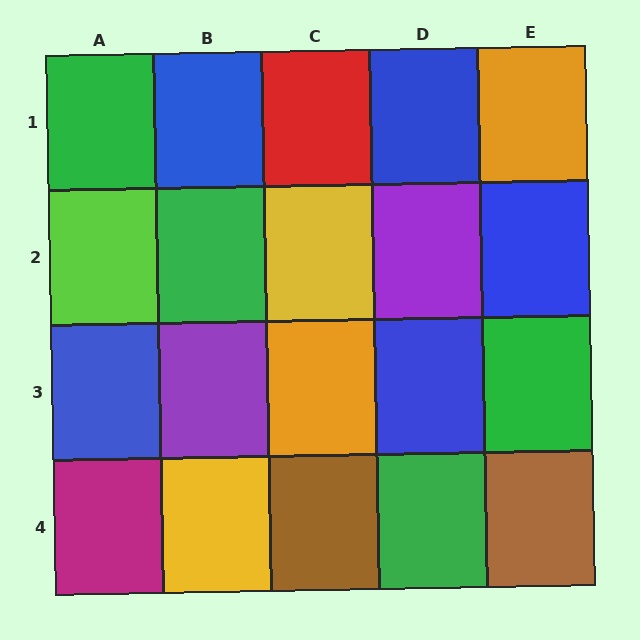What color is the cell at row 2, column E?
Blue.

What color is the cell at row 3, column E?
Green.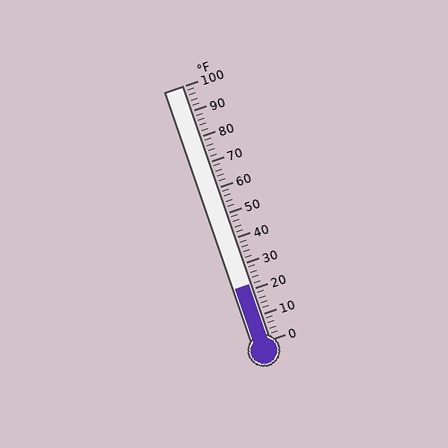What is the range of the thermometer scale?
The thermometer scale ranges from 0°F to 100°F.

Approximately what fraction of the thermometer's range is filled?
The thermometer is filled to approximately 20% of its range.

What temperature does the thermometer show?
The thermometer shows approximately 22°F.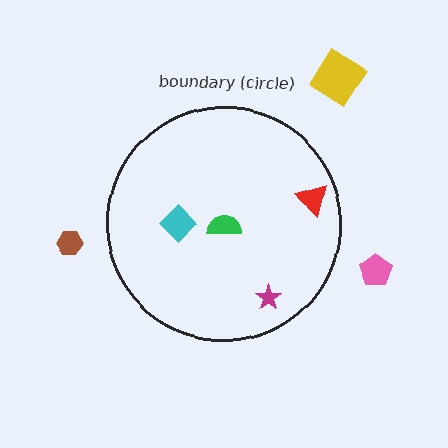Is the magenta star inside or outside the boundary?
Inside.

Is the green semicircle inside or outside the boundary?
Inside.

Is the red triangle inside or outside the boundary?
Inside.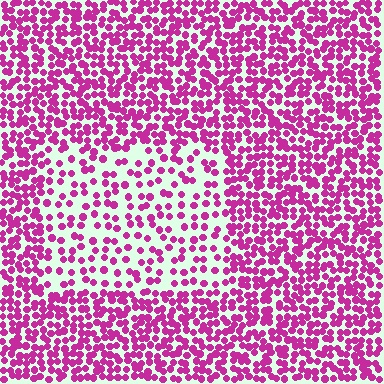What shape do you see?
I see a rectangle.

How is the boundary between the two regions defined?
The boundary is defined by a change in element density (approximately 2.1x ratio). All elements are the same color, size, and shape.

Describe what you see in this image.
The image contains small magenta elements arranged at two different densities. A rectangle-shaped region is visible where the elements are less densely packed than the surrounding area.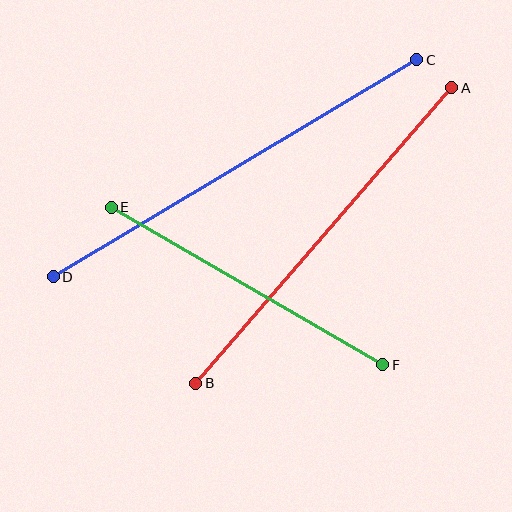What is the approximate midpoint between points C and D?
The midpoint is at approximately (235, 168) pixels.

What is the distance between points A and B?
The distance is approximately 391 pixels.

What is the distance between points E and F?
The distance is approximately 314 pixels.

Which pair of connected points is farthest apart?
Points C and D are farthest apart.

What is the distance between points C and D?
The distance is approximately 423 pixels.